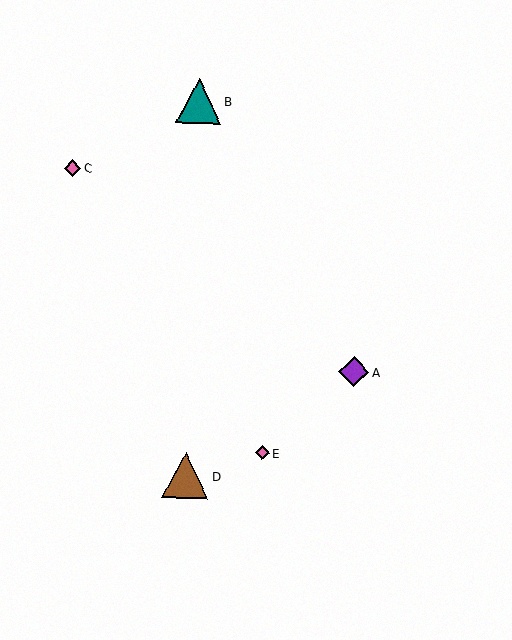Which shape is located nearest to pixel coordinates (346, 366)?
The purple diamond (labeled A) at (354, 372) is nearest to that location.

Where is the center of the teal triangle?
The center of the teal triangle is at (199, 101).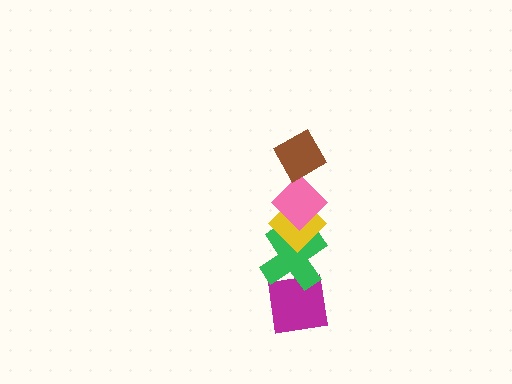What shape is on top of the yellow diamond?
The pink diamond is on top of the yellow diamond.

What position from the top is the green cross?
The green cross is 4th from the top.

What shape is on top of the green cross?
The yellow diamond is on top of the green cross.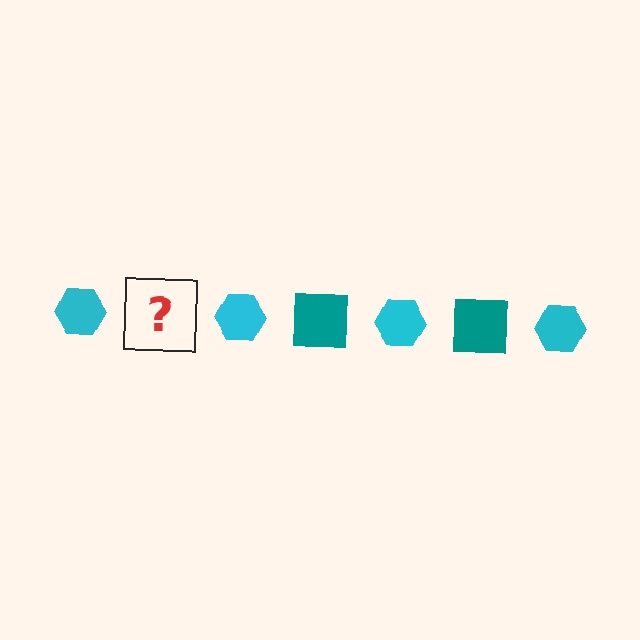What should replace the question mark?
The question mark should be replaced with a teal square.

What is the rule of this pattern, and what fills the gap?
The rule is that the pattern alternates between cyan hexagon and teal square. The gap should be filled with a teal square.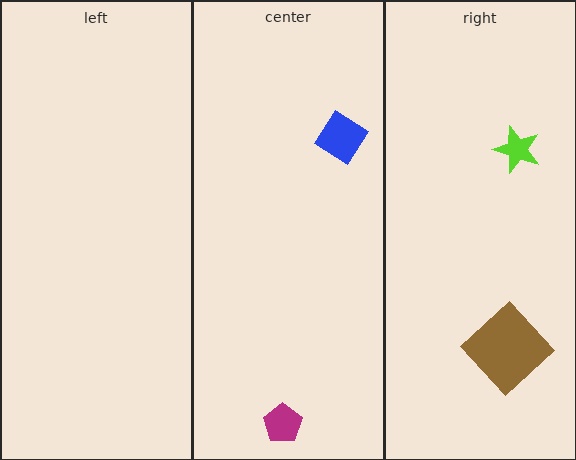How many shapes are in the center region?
2.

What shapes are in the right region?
The lime star, the green arrow, the brown diamond.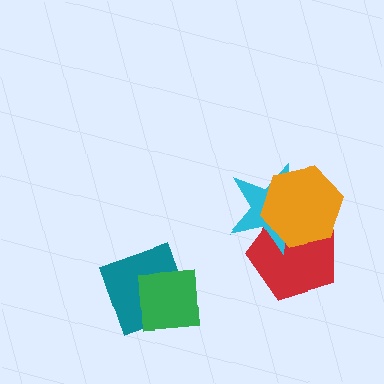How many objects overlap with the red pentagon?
2 objects overlap with the red pentagon.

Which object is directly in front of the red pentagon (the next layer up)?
The cyan star is directly in front of the red pentagon.